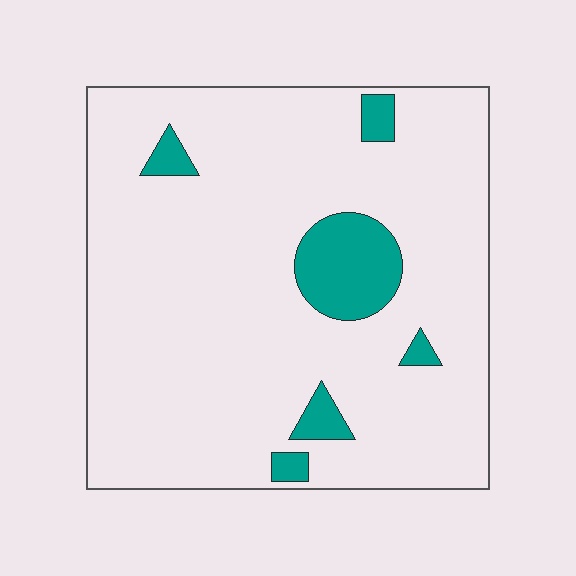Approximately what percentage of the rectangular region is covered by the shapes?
Approximately 10%.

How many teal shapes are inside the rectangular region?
6.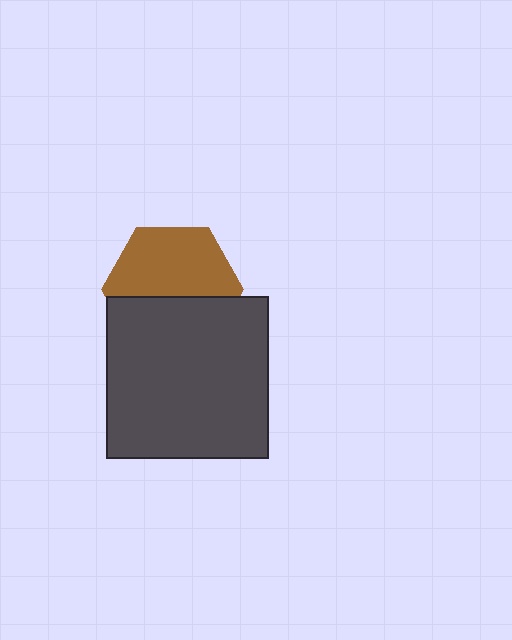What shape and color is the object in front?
The object in front is a dark gray square.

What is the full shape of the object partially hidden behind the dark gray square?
The partially hidden object is a brown hexagon.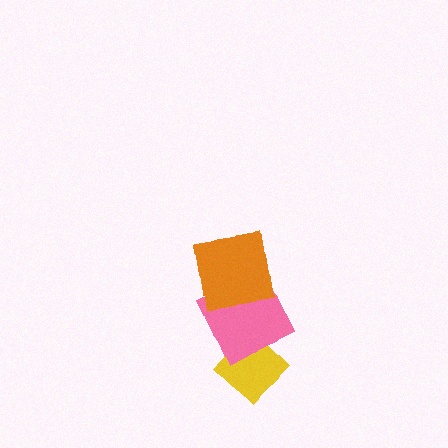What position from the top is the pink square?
The pink square is 2nd from the top.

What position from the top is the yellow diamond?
The yellow diamond is 3rd from the top.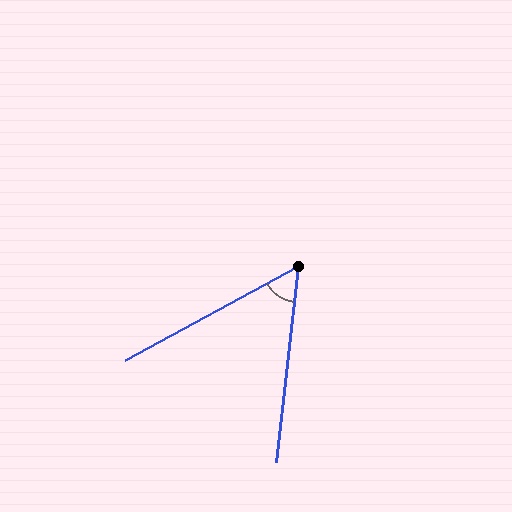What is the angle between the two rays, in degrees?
Approximately 55 degrees.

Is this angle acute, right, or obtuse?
It is acute.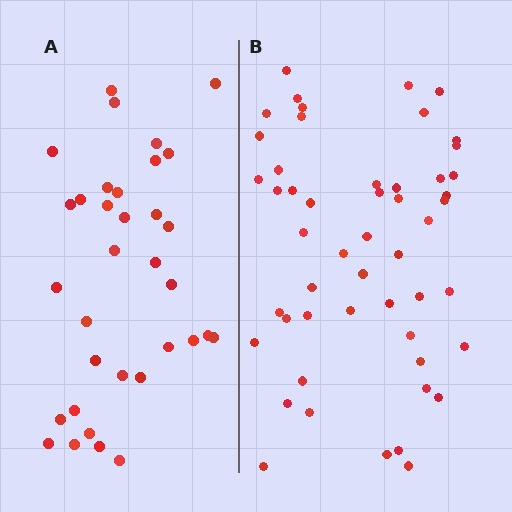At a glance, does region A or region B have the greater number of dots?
Region B (the right region) has more dots.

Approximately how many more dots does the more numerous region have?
Region B has approximately 15 more dots than region A.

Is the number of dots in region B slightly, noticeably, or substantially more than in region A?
Region B has substantially more. The ratio is roughly 1.5 to 1.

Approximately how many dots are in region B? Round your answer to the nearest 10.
About 50 dots. (The exact count is 51, which rounds to 50.)